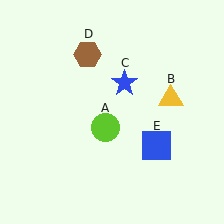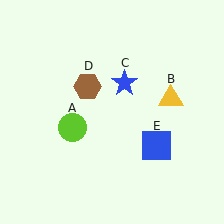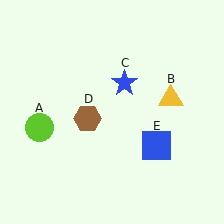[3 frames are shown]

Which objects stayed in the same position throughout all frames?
Yellow triangle (object B) and blue star (object C) and blue square (object E) remained stationary.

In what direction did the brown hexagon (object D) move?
The brown hexagon (object D) moved down.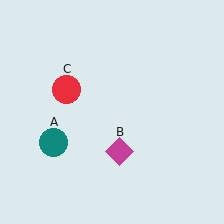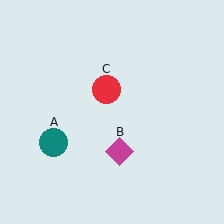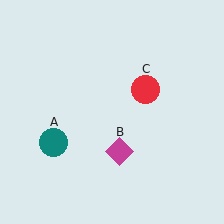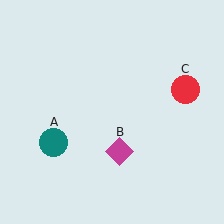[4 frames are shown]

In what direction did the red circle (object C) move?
The red circle (object C) moved right.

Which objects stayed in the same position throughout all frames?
Teal circle (object A) and magenta diamond (object B) remained stationary.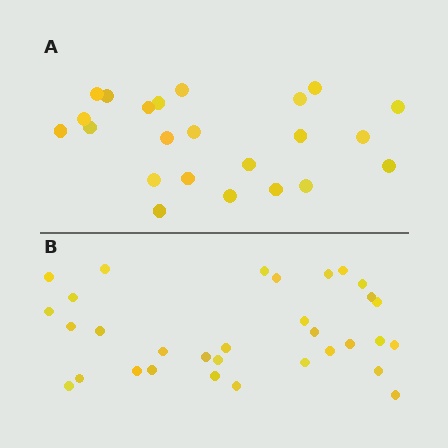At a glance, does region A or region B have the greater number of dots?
Region B (the bottom region) has more dots.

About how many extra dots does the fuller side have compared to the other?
Region B has roughly 8 or so more dots than region A.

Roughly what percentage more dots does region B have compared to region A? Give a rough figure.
About 40% more.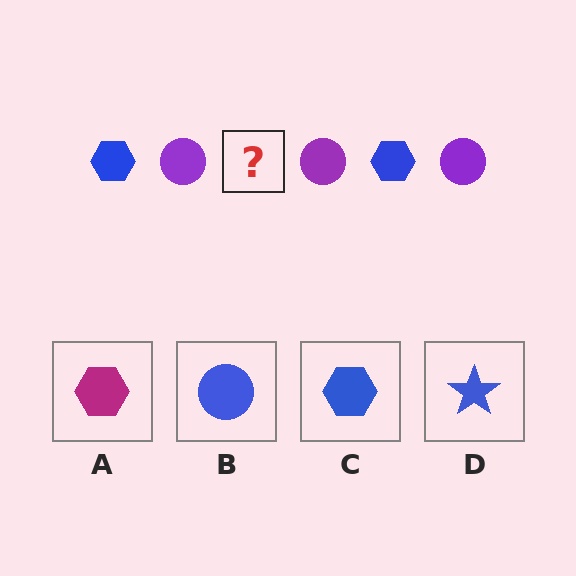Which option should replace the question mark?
Option C.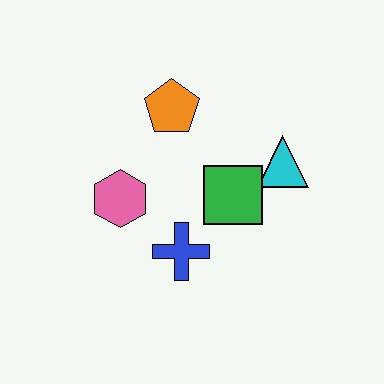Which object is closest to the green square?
The cyan triangle is closest to the green square.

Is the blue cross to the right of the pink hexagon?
Yes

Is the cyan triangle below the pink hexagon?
No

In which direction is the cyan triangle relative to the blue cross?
The cyan triangle is to the right of the blue cross.